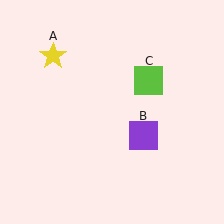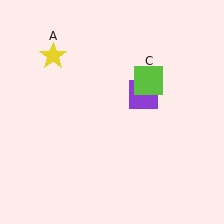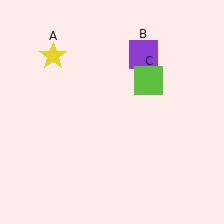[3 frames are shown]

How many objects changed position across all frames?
1 object changed position: purple square (object B).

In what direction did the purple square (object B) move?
The purple square (object B) moved up.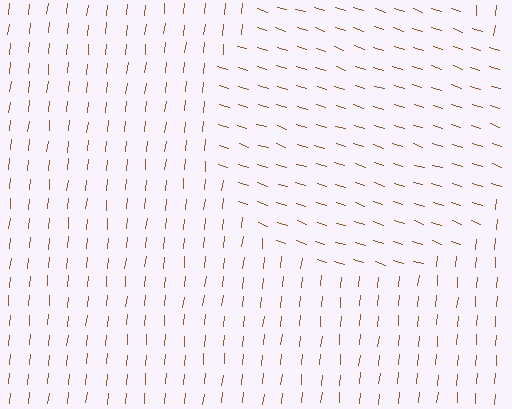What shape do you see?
I see a circle.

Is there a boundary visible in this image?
Yes, there is a texture boundary formed by a change in line orientation.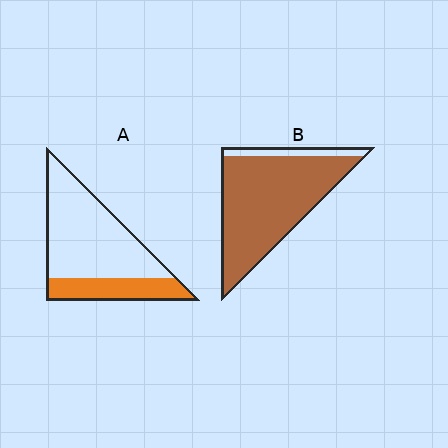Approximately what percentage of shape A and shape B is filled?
A is approximately 30% and B is approximately 90%.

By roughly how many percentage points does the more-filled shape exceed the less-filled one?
By roughly 60 percentage points (B over A).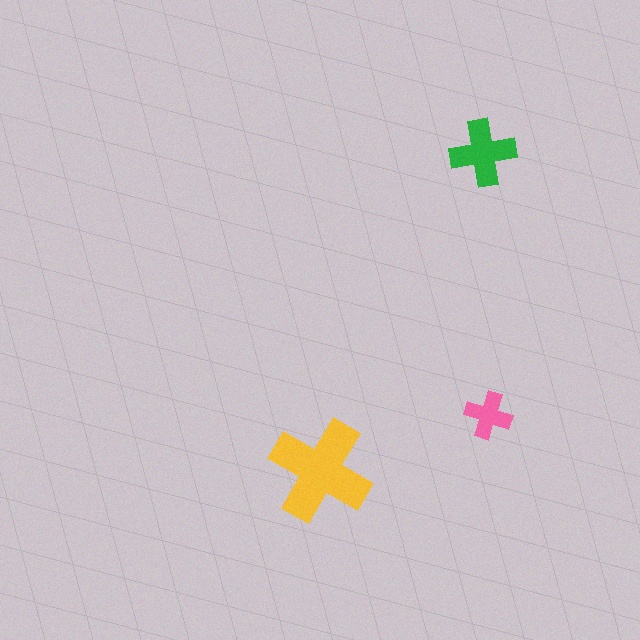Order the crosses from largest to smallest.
the yellow one, the green one, the pink one.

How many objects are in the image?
There are 3 objects in the image.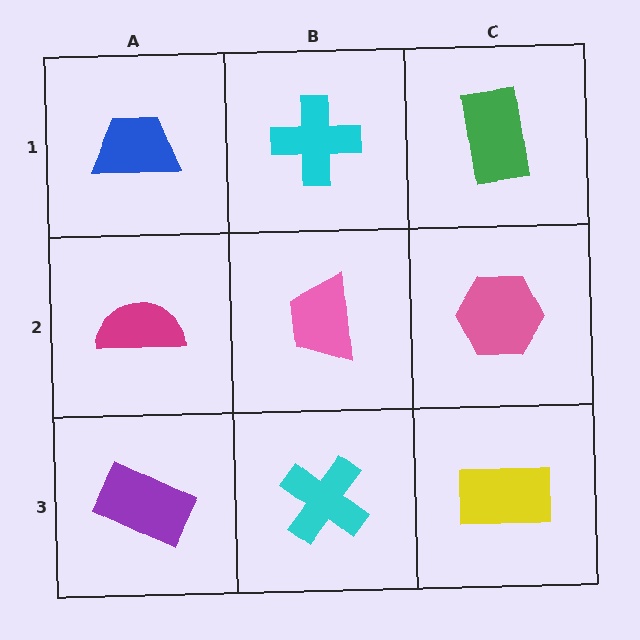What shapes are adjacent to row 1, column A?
A magenta semicircle (row 2, column A), a cyan cross (row 1, column B).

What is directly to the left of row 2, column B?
A magenta semicircle.